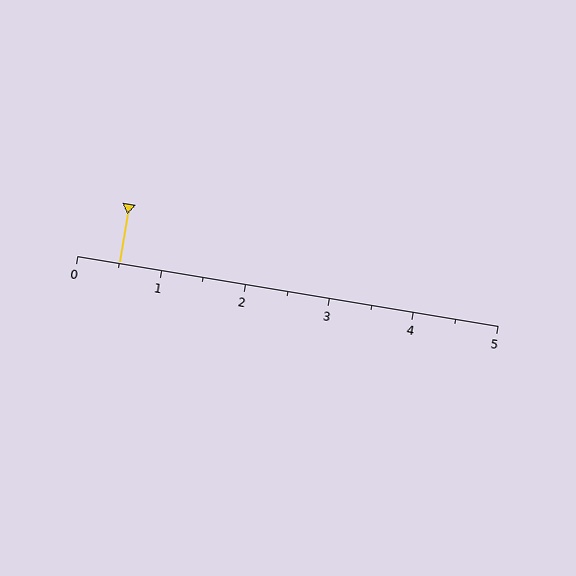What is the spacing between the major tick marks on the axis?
The major ticks are spaced 1 apart.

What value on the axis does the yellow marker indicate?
The marker indicates approximately 0.5.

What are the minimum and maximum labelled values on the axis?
The axis runs from 0 to 5.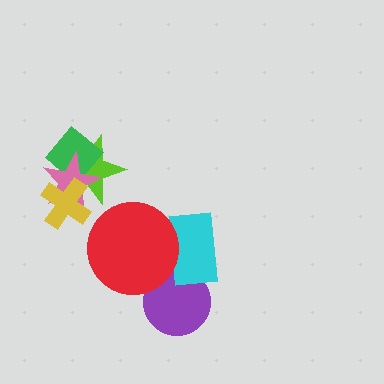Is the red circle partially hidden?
No, no other shape covers it.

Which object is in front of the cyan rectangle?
The red circle is in front of the cyan rectangle.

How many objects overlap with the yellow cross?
3 objects overlap with the yellow cross.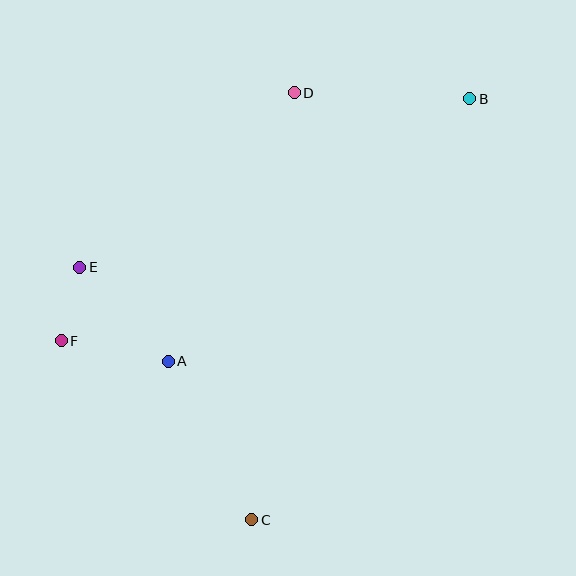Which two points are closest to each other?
Points E and F are closest to each other.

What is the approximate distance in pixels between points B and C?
The distance between B and C is approximately 474 pixels.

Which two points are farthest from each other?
Points B and F are farthest from each other.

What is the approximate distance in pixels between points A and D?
The distance between A and D is approximately 296 pixels.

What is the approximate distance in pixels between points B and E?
The distance between B and E is approximately 425 pixels.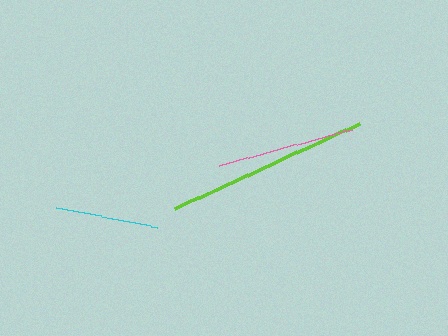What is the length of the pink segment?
The pink segment is approximately 138 pixels long.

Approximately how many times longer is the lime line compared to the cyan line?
The lime line is approximately 2.0 times the length of the cyan line.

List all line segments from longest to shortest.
From longest to shortest: lime, pink, cyan.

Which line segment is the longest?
The lime line is the longest at approximately 204 pixels.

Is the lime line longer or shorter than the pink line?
The lime line is longer than the pink line.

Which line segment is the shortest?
The cyan line is the shortest at approximately 103 pixels.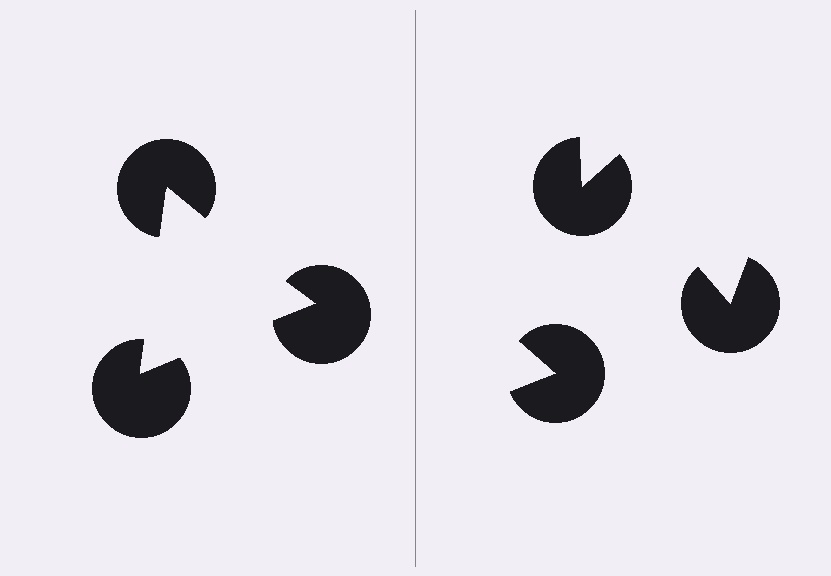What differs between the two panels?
The pac-man discs are positioned identically on both sides; only the wedge orientations differ. On the left they align to a triangle; on the right they are misaligned.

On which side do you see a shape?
An illusory triangle appears on the left side. On the right side the wedge cuts are rotated, so no coherent shape forms.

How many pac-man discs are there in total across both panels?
6 — 3 on each side.